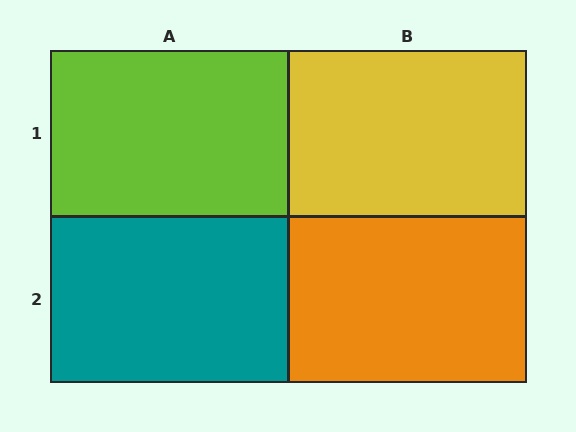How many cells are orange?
1 cell is orange.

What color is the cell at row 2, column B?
Orange.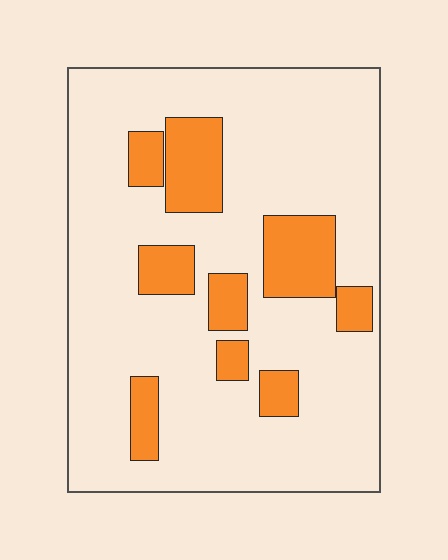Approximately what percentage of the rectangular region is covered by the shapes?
Approximately 20%.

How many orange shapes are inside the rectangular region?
9.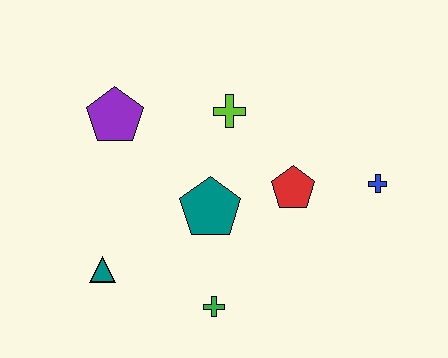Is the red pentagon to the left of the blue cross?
Yes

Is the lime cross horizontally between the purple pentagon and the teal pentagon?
No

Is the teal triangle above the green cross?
Yes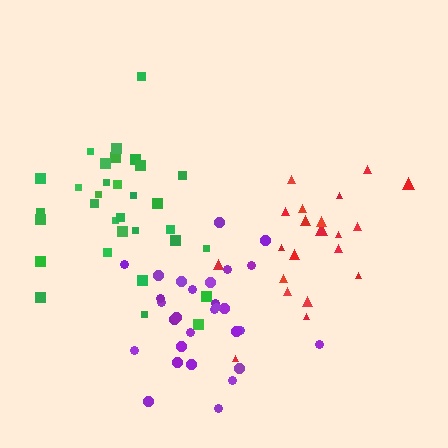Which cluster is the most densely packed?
Purple.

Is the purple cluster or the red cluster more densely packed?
Purple.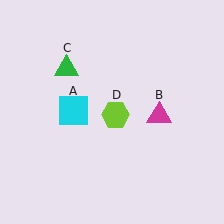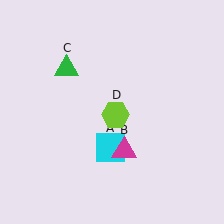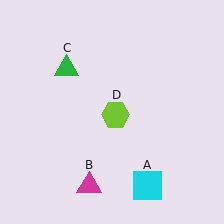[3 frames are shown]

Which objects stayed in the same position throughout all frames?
Green triangle (object C) and lime hexagon (object D) remained stationary.